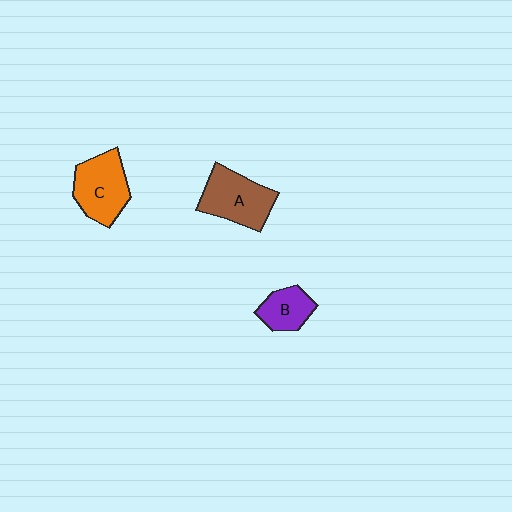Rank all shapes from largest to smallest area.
From largest to smallest: A (brown), C (orange), B (purple).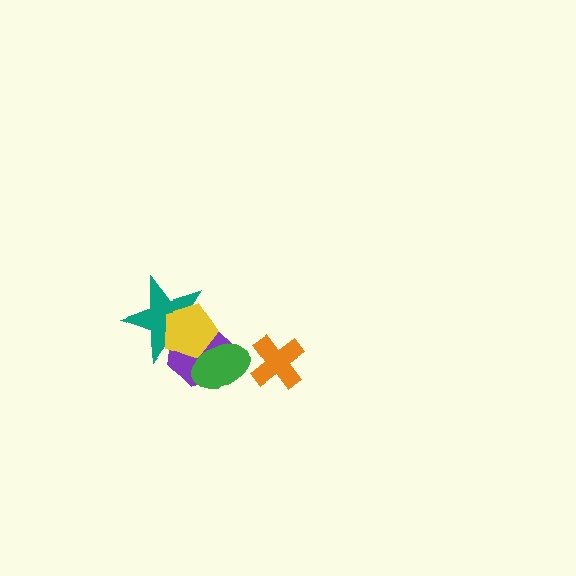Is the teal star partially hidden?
Yes, it is partially covered by another shape.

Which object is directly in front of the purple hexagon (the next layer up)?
The teal star is directly in front of the purple hexagon.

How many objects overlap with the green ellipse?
2 objects overlap with the green ellipse.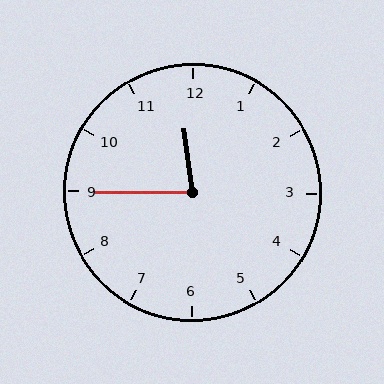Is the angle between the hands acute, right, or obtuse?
It is acute.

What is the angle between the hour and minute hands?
Approximately 82 degrees.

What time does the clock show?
11:45.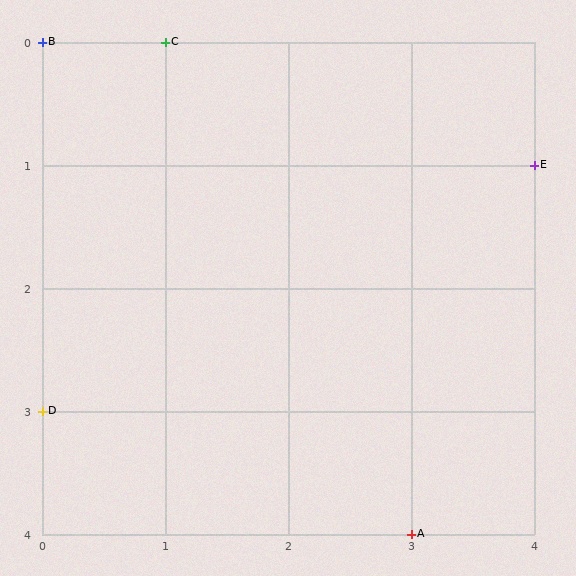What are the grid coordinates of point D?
Point D is at grid coordinates (0, 3).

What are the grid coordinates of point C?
Point C is at grid coordinates (1, 0).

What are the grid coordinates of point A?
Point A is at grid coordinates (3, 4).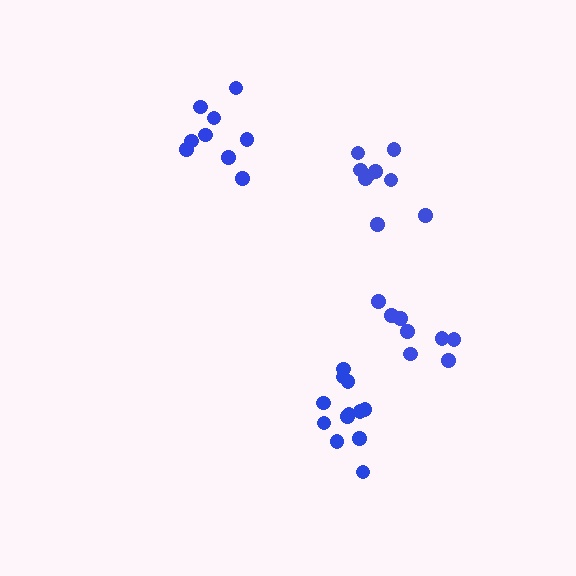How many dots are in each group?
Group 1: 8 dots, Group 2: 10 dots, Group 3: 9 dots, Group 4: 12 dots (39 total).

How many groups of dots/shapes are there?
There are 4 groups.